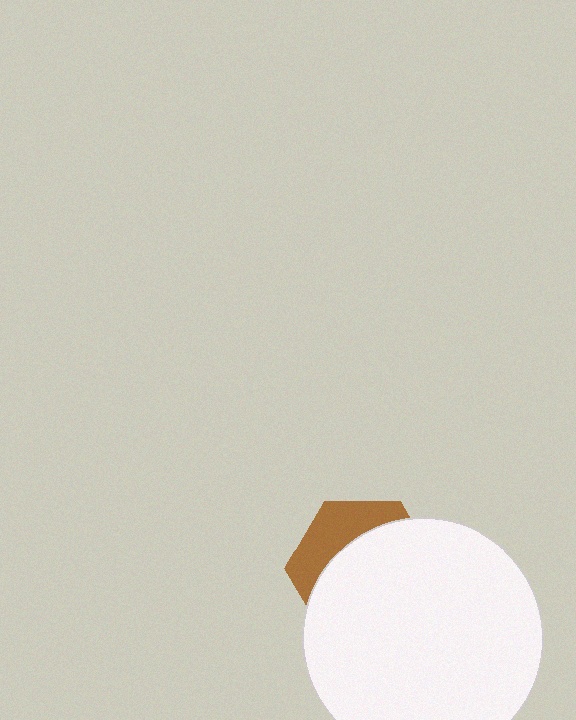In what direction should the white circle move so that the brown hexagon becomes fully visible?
The white circle should move down. That is the shortest direction to clear the overlap and leave the brown hexagon fully visible.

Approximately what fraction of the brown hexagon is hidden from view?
Roughly 68% of the brown hexagon is hidden behind the white circle.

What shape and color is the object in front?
The object in front is a white circle.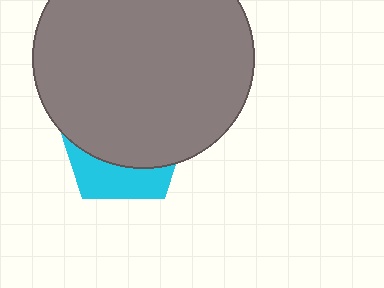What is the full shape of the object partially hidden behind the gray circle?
The partially hidden object is a cyan pentagon.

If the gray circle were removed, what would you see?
You would see the complete cyan pentagon.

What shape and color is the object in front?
The object in front is a gray circle.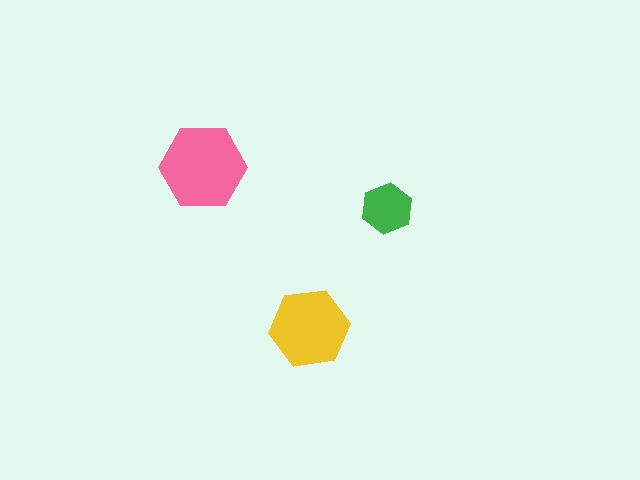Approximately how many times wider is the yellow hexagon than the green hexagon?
About 1.5 times wider.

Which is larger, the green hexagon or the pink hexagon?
The pink one.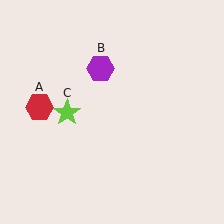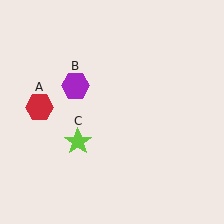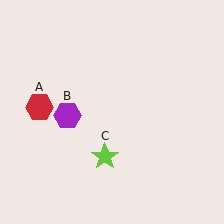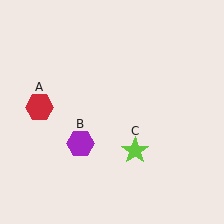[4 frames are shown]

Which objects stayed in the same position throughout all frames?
Red hexagon (object A) remained stationary.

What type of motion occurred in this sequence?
The purple hexagon (object B), lime star (object C) rotated counterclockwise around the center of the scene.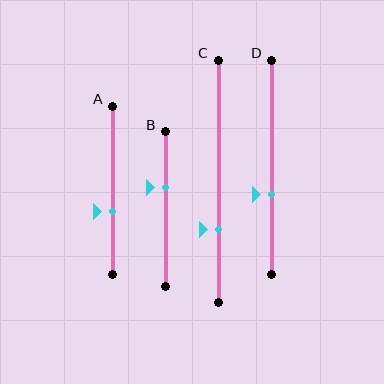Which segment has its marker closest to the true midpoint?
Segment D has its marker closest to the true midpoint.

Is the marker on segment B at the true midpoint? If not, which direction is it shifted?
No, the marker on segment B is shifted upward by about 14% of the segment length.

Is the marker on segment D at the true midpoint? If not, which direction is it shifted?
No, the marker on segment D is shifted downward by about 13% of the segment length.